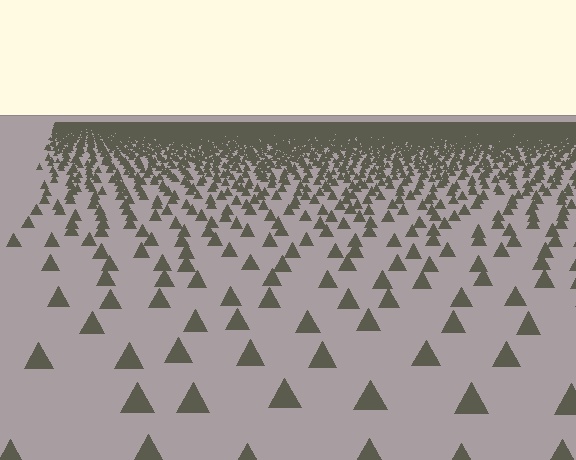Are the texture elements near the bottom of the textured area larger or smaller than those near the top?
Larger. Near the bottom, elements are closer to the viewer and appear at a bigger on-screen size.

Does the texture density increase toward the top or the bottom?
Density increases toward the top.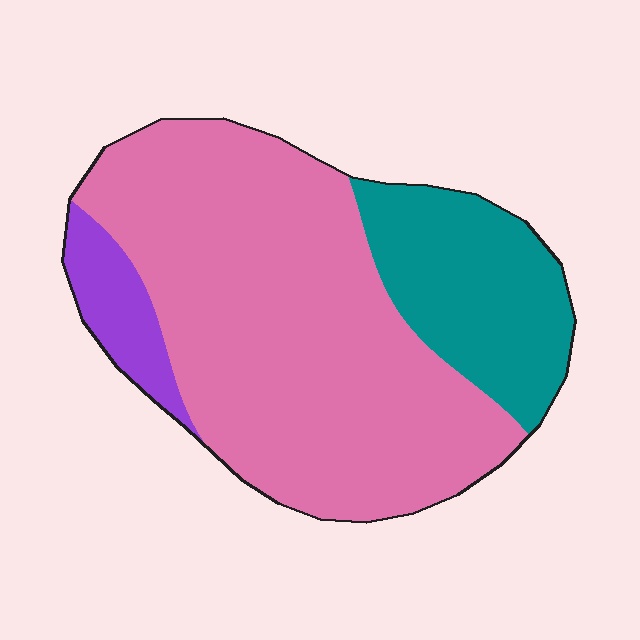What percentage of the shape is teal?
Teal takes up about one quarter (1/4) of the shape.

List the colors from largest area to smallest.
From largest to smallest: pink, teal, purple.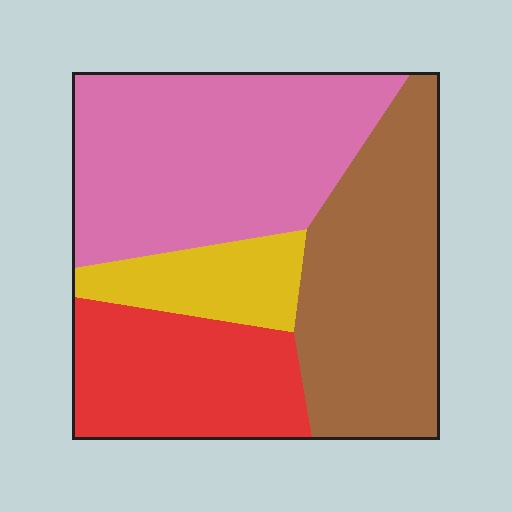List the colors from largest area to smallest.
From largest to smallest: pink, brown, red, yellow.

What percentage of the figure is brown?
Brown takes up about one third (1/3) of the figure.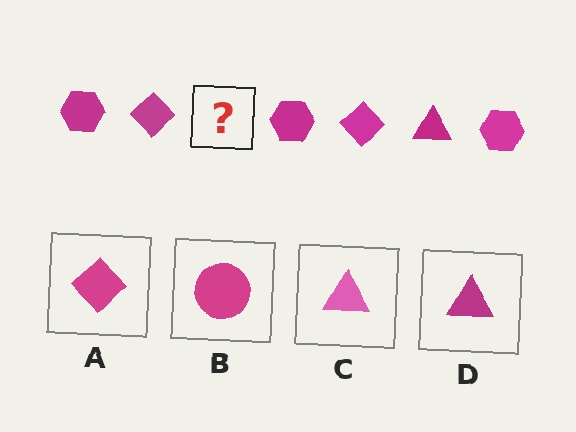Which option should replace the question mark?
Option D.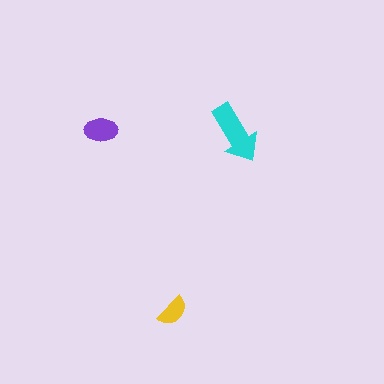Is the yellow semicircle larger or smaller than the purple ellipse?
Smaller.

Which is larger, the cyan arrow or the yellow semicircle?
The cyan arrow.